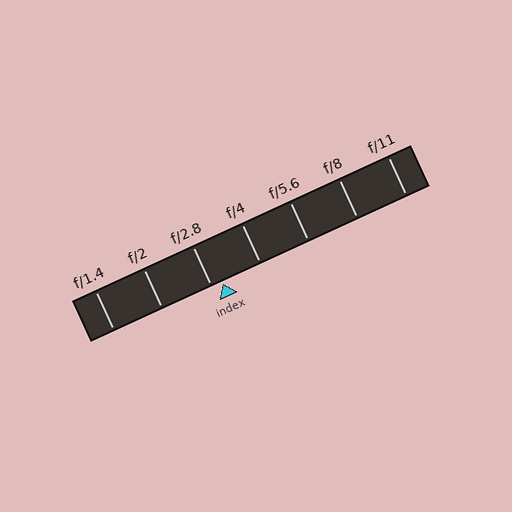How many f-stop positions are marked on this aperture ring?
There are 7 f-stop positions marked.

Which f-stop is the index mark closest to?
The index mark is closest to f/2.8.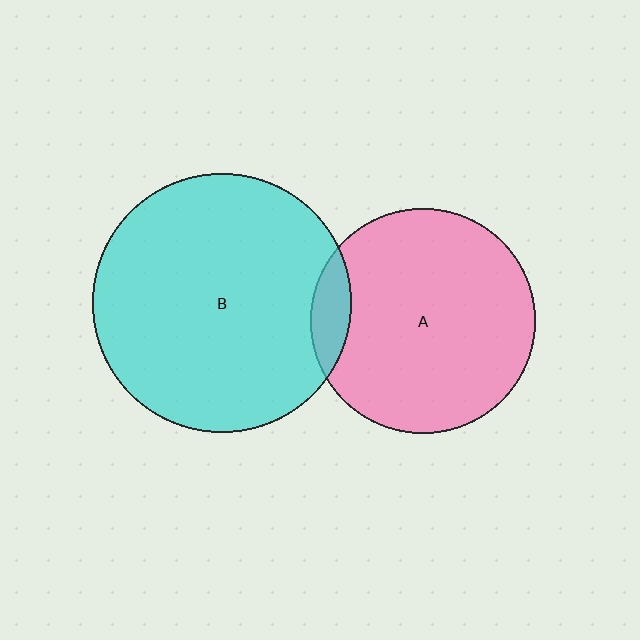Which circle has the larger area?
Circle B (cyan).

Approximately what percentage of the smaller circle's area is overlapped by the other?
Approximately 10%.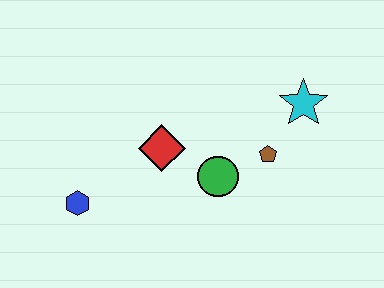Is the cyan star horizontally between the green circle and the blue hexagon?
No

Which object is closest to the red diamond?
The green circle is closest to the red diamond.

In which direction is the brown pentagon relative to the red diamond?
The brown pentagon is to the right of the red diamond.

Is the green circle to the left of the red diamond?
No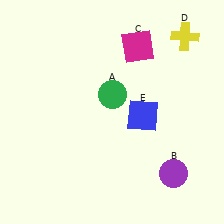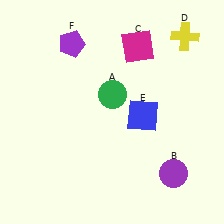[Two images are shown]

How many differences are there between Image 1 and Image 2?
There is 1 difference between the two images.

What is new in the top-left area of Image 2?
A purple pentagon (F) was added in the top-left area of Image 2.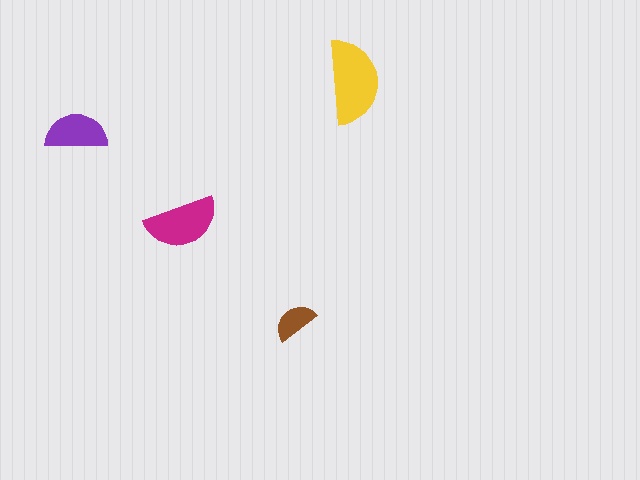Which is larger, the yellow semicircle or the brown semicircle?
The yellow one.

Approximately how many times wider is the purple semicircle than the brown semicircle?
About 1.5 times wider.